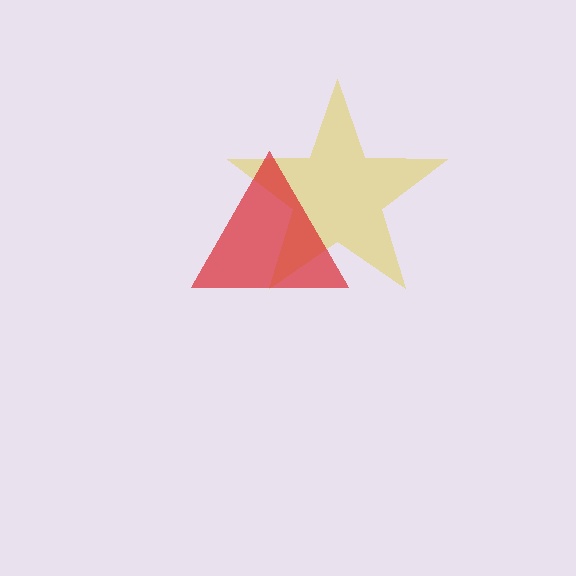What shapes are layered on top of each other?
The layered shapes are: a yellow star, a red triangle.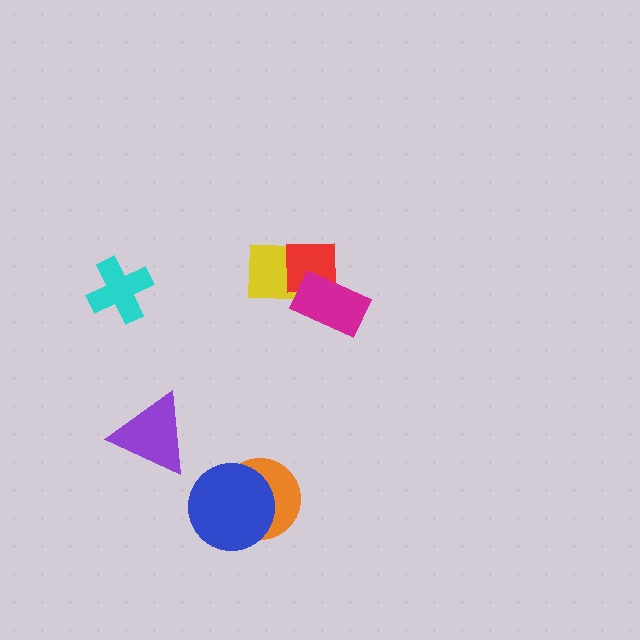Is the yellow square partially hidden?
Yes, it is partially covered by another shape.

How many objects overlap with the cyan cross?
0 objects overlap with the cyan cross.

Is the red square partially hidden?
Yes, it is partially covered by another shape.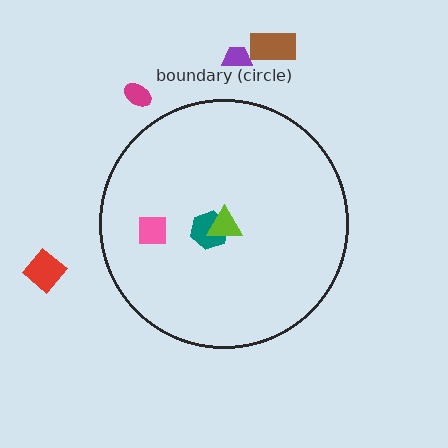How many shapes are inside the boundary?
3 inside, 4 outside.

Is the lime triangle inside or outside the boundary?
Inside.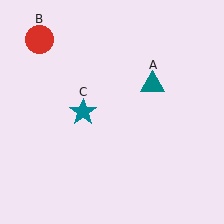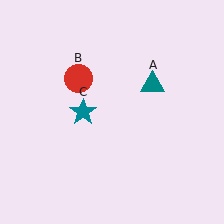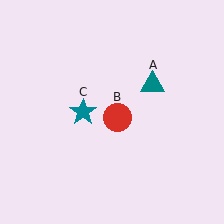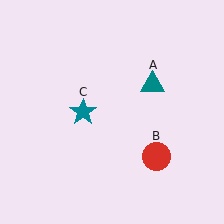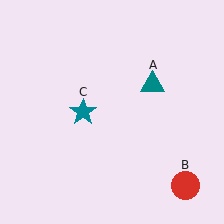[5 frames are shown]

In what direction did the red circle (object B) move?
The red circle (object B) moved down and to the right.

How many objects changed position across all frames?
1 object changed position: red circle (object B).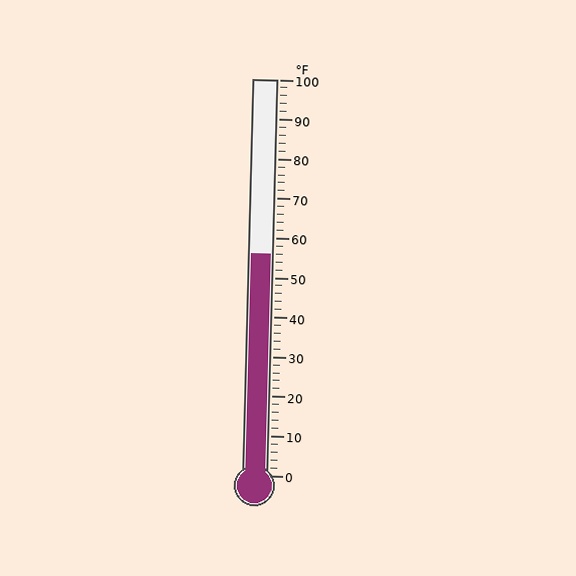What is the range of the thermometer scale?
The thermometer scale ranges from 0°F to 100°F.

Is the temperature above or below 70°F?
The temperature is below 70°F.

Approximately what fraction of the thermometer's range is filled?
The thermometer is filled to approximately 55% of its range.